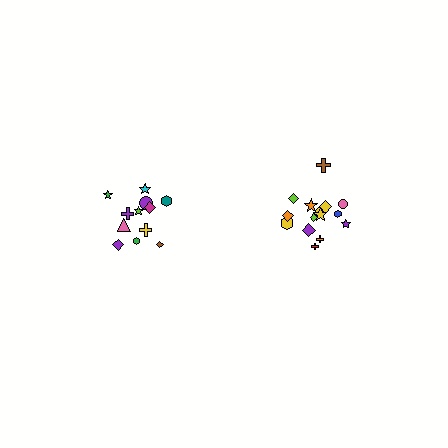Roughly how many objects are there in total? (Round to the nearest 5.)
Roughly 25 objects in total.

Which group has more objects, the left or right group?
The right group.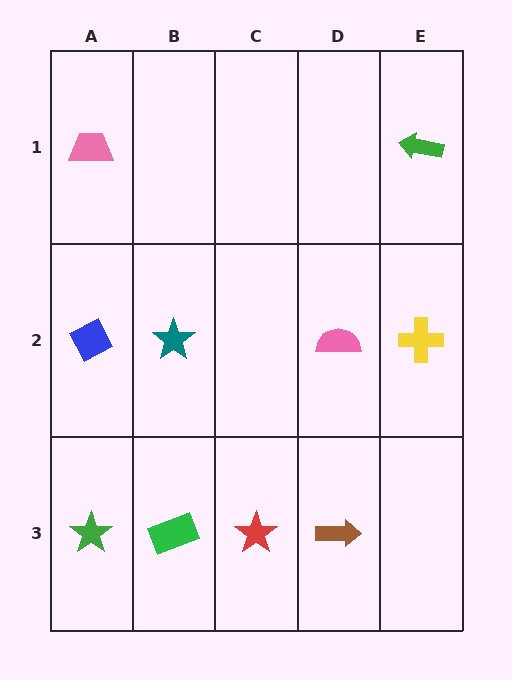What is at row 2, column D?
A pink semicircle.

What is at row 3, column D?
A brown arrow.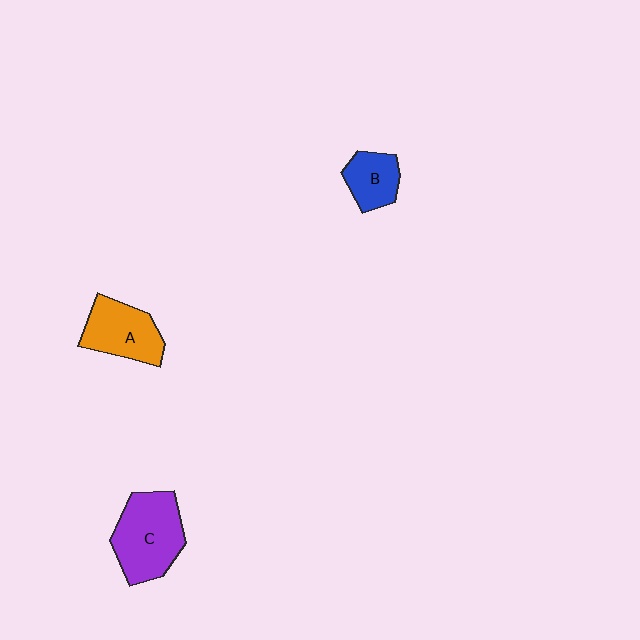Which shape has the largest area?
Shape C (purple).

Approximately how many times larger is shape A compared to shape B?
Approximately 1.5 times.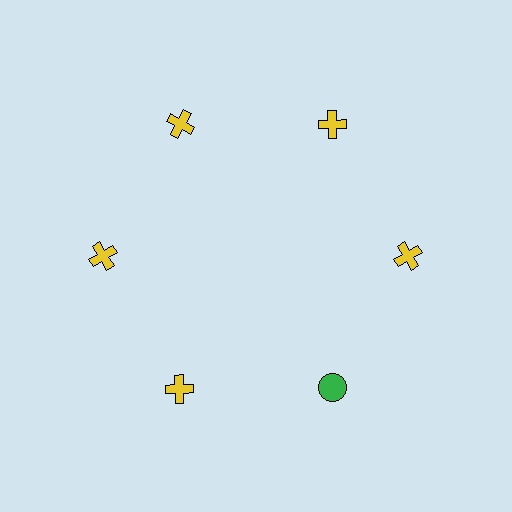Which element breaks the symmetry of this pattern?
The green circle at roughly the 5 o'clock position breaks the symmetry. All other shapes are yellow crosses.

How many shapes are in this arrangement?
There are 6 shapes arranged in a ring pattern.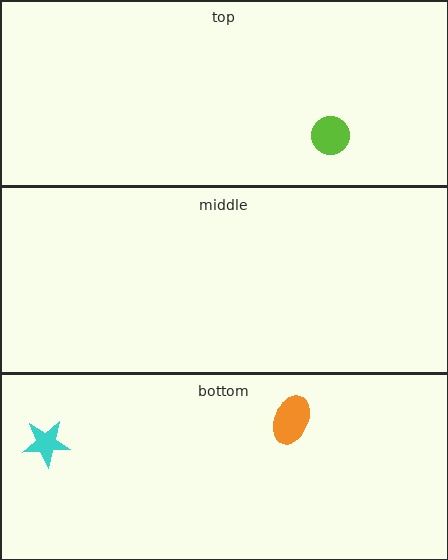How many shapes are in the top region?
1.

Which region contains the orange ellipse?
The bottom region.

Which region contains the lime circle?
The top region.